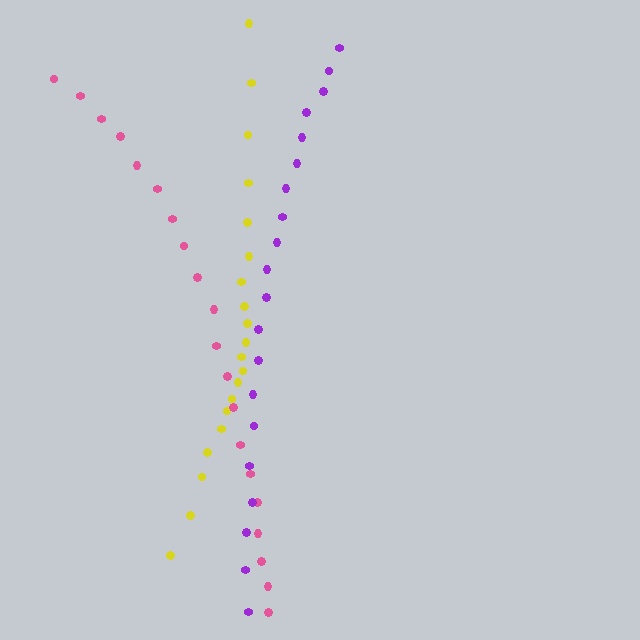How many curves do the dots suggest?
There are 3 distinct paths.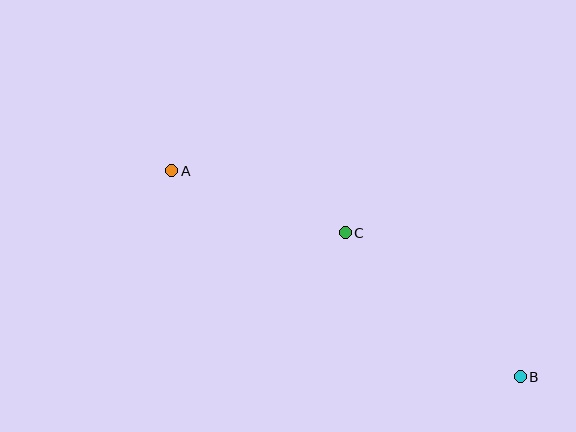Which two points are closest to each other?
Points A and C are closest to each other.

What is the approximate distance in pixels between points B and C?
The distance between B and C is approximately 226 pixels.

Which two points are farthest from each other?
Points A and B are farthest from each other.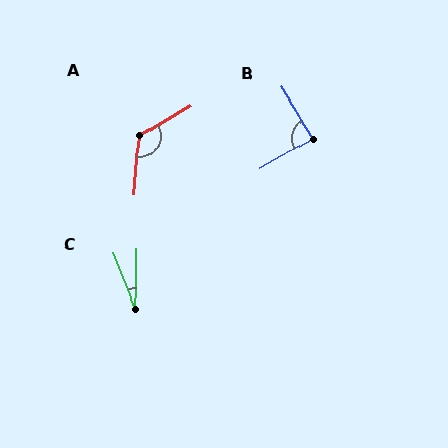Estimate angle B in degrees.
Approximately 88 degrees.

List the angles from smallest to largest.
C (23°), B (88°), A (125°).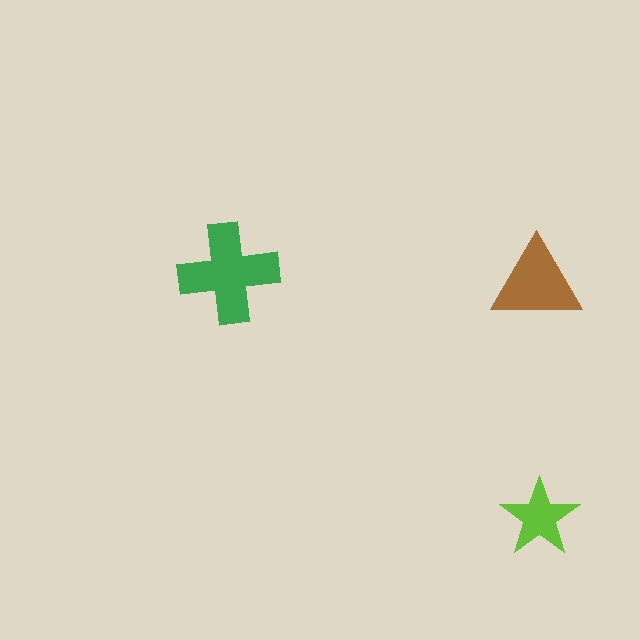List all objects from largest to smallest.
The green cross, the brown triangle, the lime star.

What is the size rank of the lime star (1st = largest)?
3rd.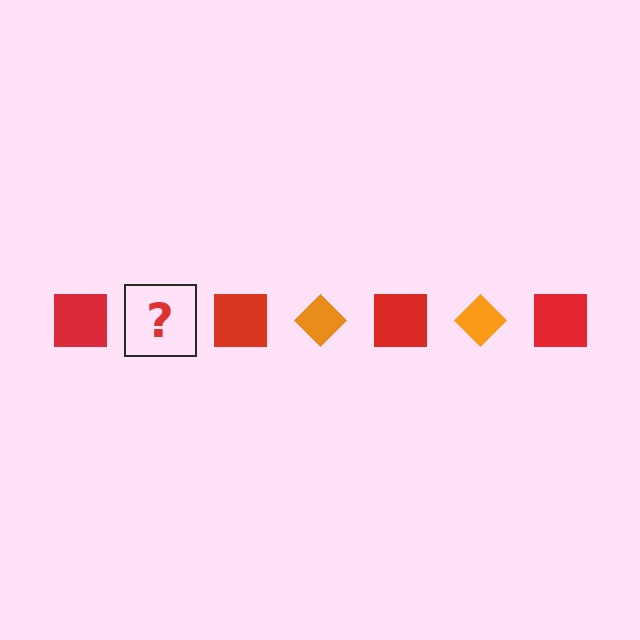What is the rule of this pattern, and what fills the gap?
The rule is that the pattern alternates between red square and orange diamond. The gap should be filled with an orange diamond.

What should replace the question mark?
The question mark should be replaced with an orange diamond.